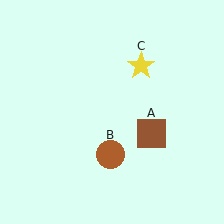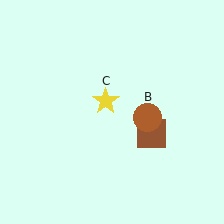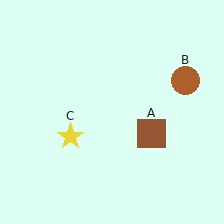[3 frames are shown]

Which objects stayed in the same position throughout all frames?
Brown square (object A) remained stationary.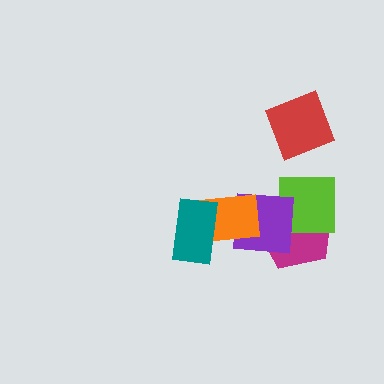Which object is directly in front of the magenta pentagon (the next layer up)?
The lime square is directly in front of the magenta pentagon.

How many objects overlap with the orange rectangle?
2 objects overlap with the orange rectangle.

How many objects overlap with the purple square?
3 objects overlap with the purple square.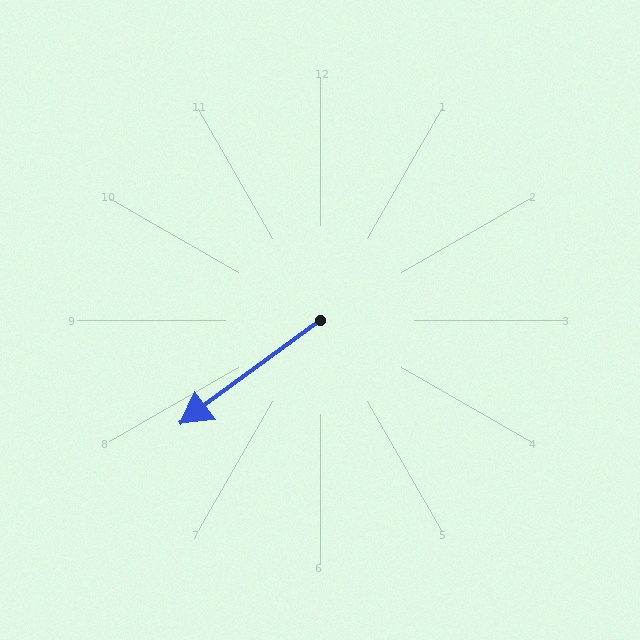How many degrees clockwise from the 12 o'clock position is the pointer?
Approximately 233 degrees.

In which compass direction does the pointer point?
Southwest.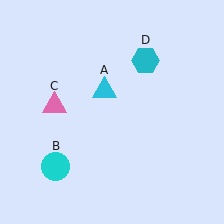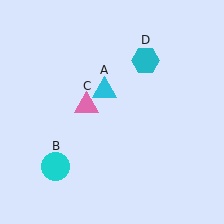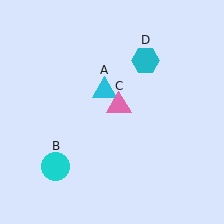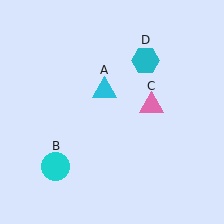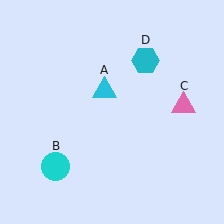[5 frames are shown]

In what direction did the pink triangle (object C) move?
The pink triangle (object C) moved right.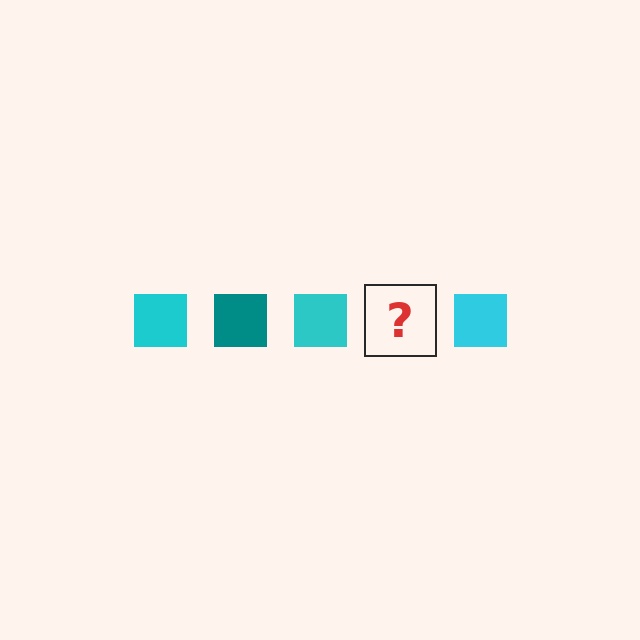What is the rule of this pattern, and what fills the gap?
The rule is that the pattern cycles through cyan, teal squares. The gap should be filled with a teal square.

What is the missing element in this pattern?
The missing element is a teal square.